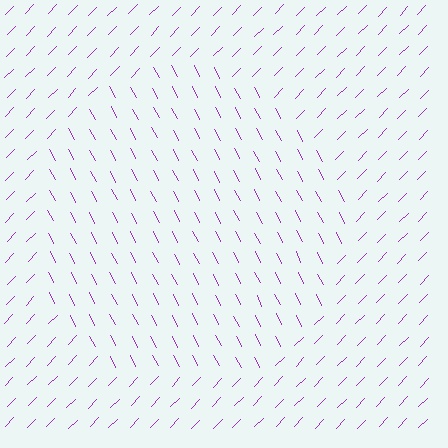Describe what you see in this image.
The image is filled with small purple line segments. A circle region in the image has lines oriented differently from the surrounding lines, creating a visible texture boundary.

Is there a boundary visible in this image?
Yes, there is a texture boundary formed by a change in line orientation.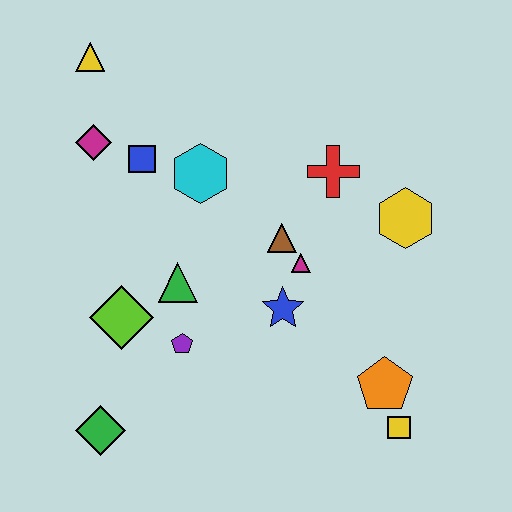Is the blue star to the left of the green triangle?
No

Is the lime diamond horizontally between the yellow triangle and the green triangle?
Yes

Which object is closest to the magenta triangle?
The brown triangle is closest to the magenta triangle.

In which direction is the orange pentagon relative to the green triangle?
The orange pentagon is to the right of the green triangle.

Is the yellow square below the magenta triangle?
Yes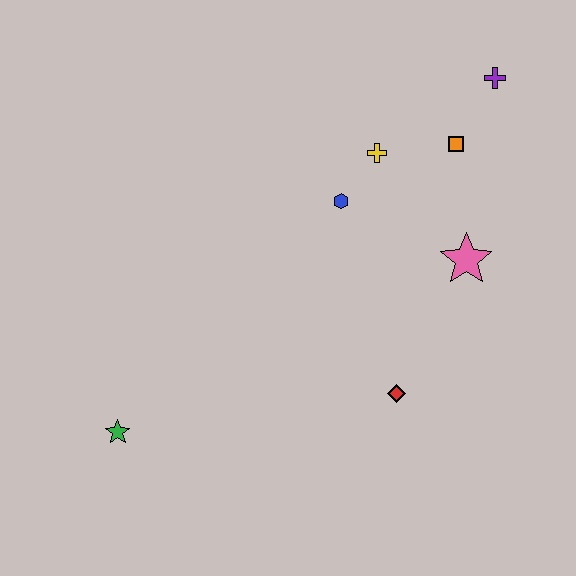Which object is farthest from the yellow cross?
The green star is farthest from the yellow cross.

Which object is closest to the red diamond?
The pink star is closest to the red diamond.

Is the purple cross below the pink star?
No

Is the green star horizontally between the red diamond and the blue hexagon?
No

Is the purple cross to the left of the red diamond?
No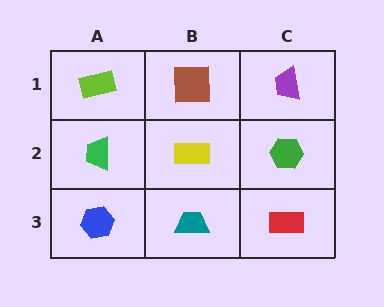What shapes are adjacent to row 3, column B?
A yellow rectangle (row 2, column B), a blue hexagon (row 3, column A), a red rectangle (row 3, column C).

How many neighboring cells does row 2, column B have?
4.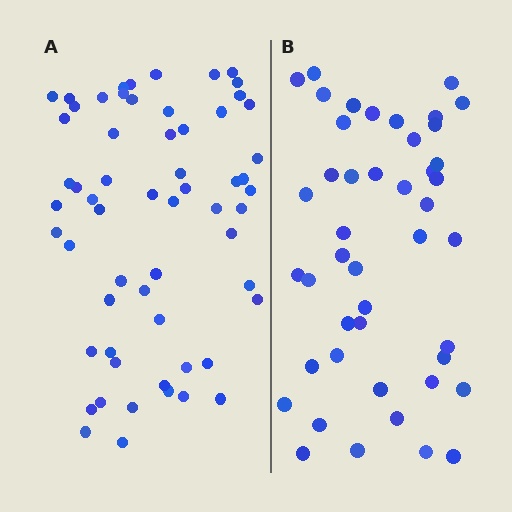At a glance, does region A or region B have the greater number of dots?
Region A (the left region) has more dots.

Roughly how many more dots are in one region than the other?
Region A has approximately 15 more dots than region B.